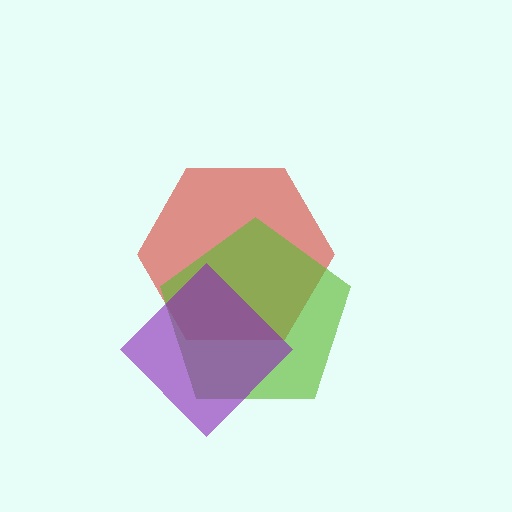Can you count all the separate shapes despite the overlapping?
Yes, there are 3 separate shapes.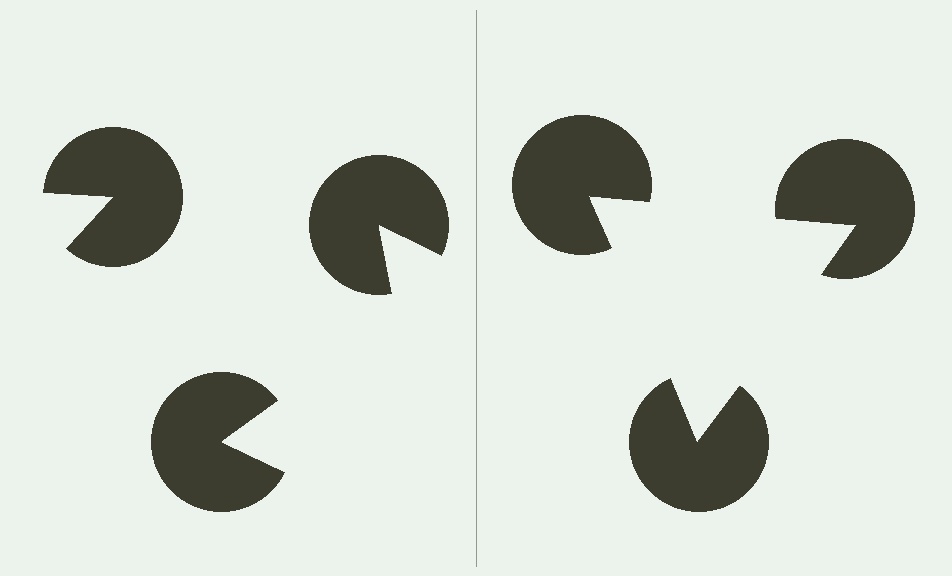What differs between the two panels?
The pac-man discs are positioned identically on both sides; only the wedge orientations differ. On the right they align to a triangle; on the left they are misaligned.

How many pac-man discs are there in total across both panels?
6 — 3 on each side.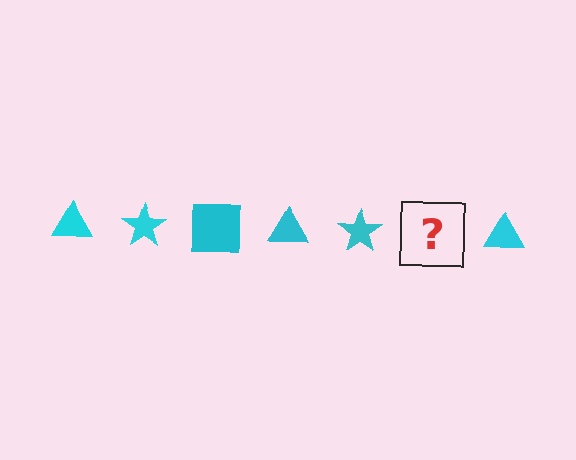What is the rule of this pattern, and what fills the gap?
The rule is that the pattern cycles through triangle, star, square shapes in cyan. The gap should be filled with a cyan square.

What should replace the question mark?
The question mark should be replaced with a cyan square.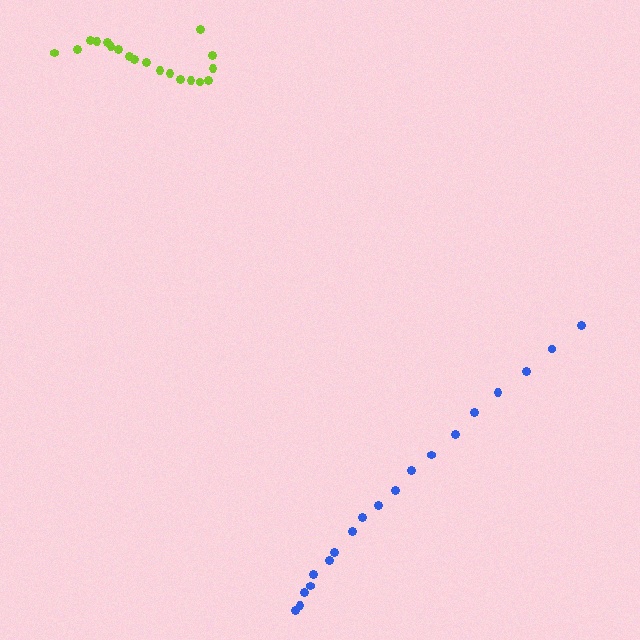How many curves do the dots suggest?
There are 2 distinct paths.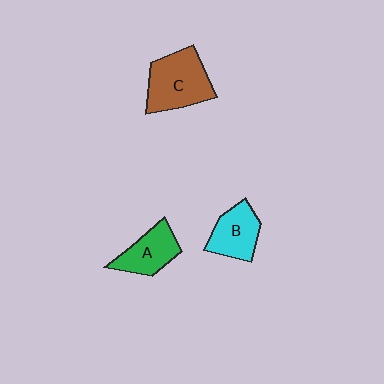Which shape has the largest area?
Shape C (brown).